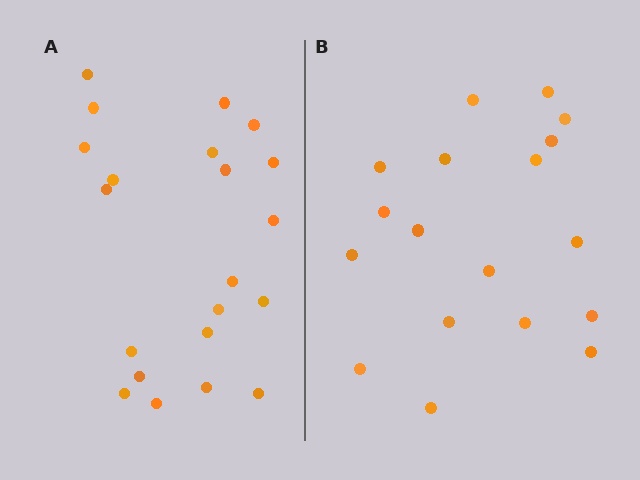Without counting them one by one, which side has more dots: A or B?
Region A (the left region) has more dots.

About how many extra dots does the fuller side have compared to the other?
Region A has just a few more — roughly 2 or 3 more dots than region B.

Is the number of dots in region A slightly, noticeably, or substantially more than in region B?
Region A has only slightly more — the two regions are fairly close. The ratio is roughly 1.2 to 1.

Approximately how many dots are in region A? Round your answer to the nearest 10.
About 20 dots. (The exact count is 21, which rounds to 20.)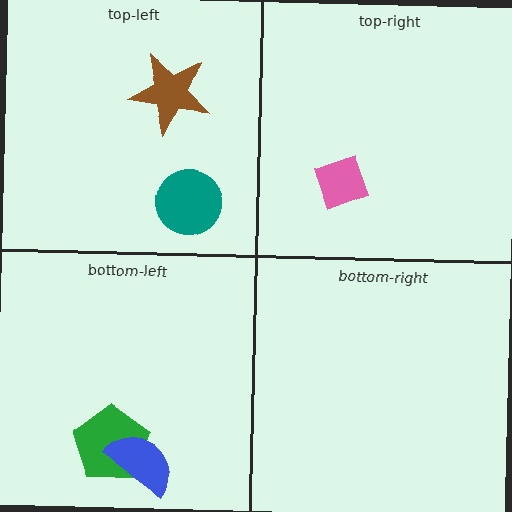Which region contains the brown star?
The top-left region.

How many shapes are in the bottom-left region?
2.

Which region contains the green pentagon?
The bottom-left region.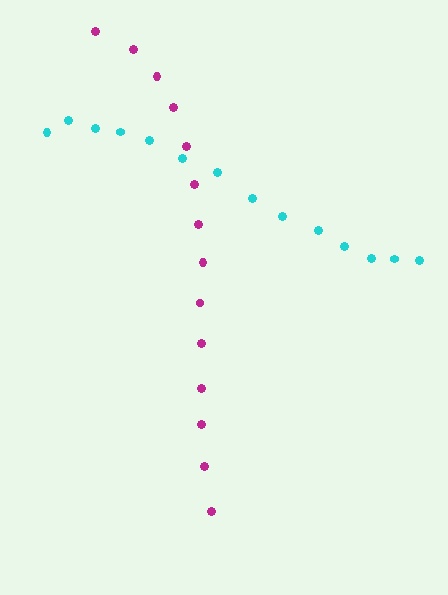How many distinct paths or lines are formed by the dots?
There are 2 distinct paths.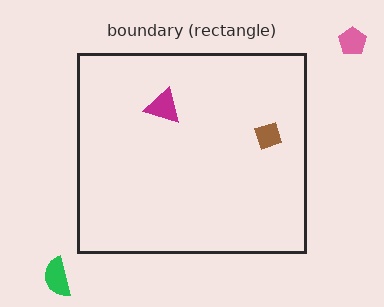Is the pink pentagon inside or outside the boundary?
Outside.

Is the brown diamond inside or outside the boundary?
Inside.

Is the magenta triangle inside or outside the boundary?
Inside.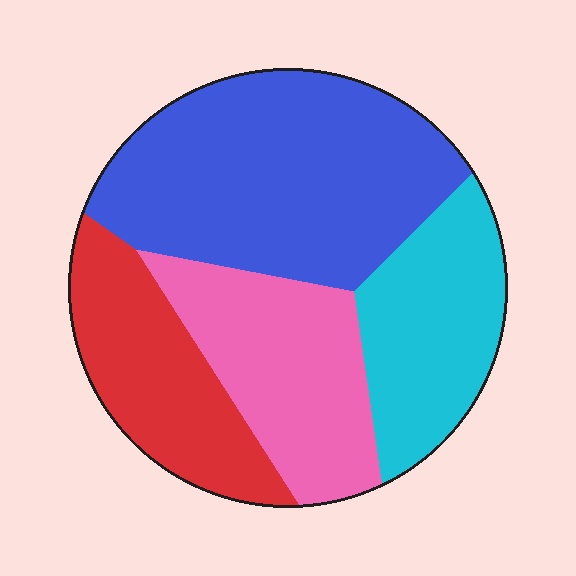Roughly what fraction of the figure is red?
Red takes up about one fifth (1/5) of the figure.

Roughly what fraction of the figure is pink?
Pink covers about 20% of the figure.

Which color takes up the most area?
Blue, at roughly 40%.